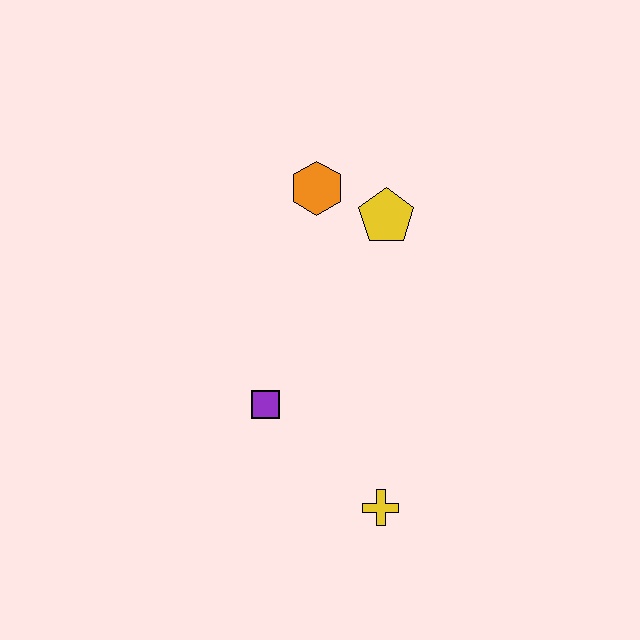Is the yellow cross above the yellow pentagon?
No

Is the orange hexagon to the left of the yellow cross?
Yes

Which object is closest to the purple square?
The yellow cross is closest to the purple square.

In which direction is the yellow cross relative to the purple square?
The yellow cross is to the right of the purple square.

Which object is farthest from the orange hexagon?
The yellow cross is farthest from the orange hexagon.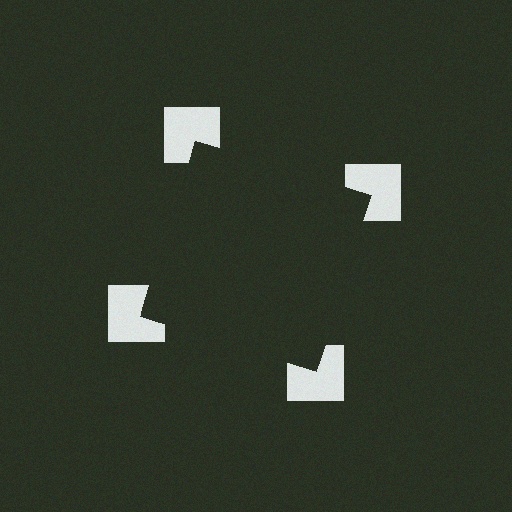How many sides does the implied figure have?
4 sides.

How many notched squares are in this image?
There are 4 — one at each vertex of the illusory square.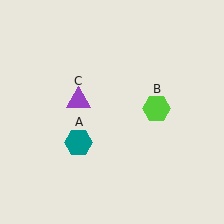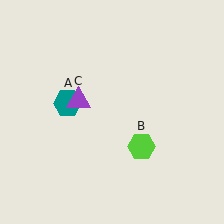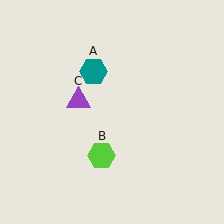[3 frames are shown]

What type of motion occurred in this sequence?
The teal hexagon (object A), lime hexagon (object B) rotated clockwise around the center of the scene.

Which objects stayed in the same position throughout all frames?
Purple triangle (object C) remained stationary.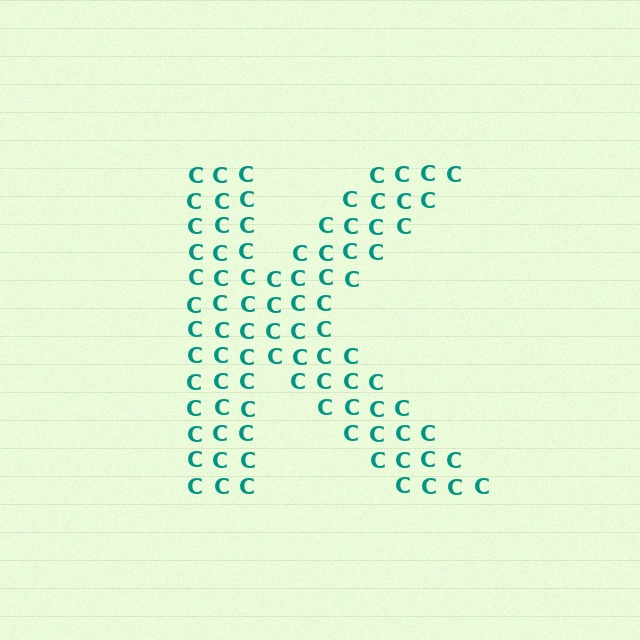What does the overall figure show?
The overall figure shows the letter K.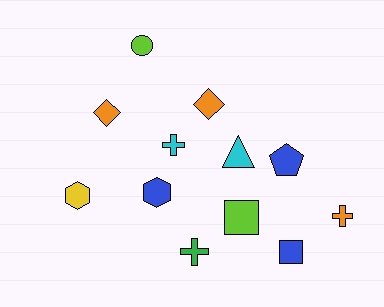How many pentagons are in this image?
There is 1 pentagon.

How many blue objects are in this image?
There are 3 blue objects.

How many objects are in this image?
There are 12 objects.